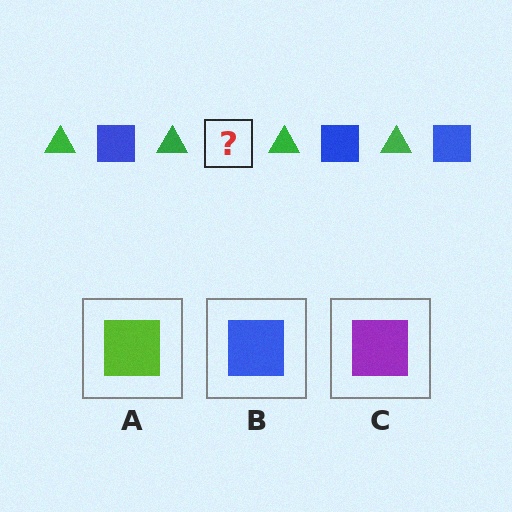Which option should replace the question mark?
Option B.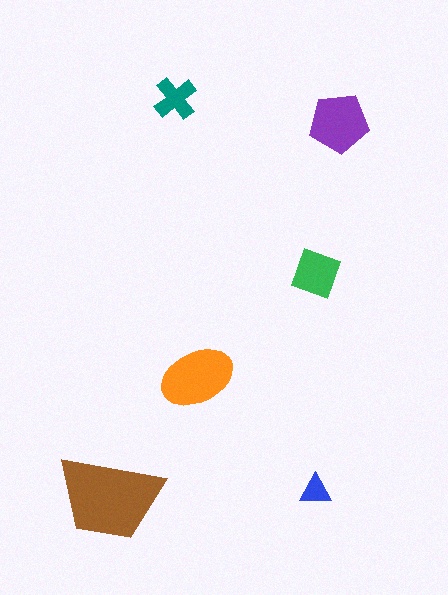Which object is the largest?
The brown trapezoid.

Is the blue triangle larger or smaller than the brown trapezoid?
Smaller.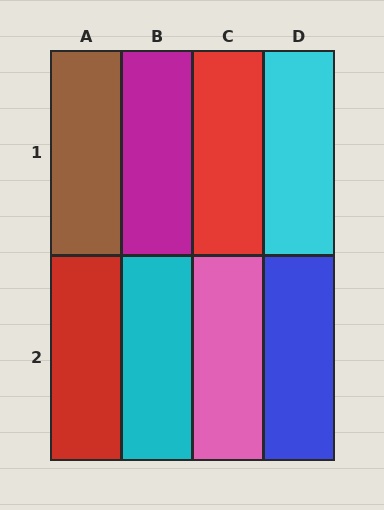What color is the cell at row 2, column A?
Red.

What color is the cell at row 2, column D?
Blue.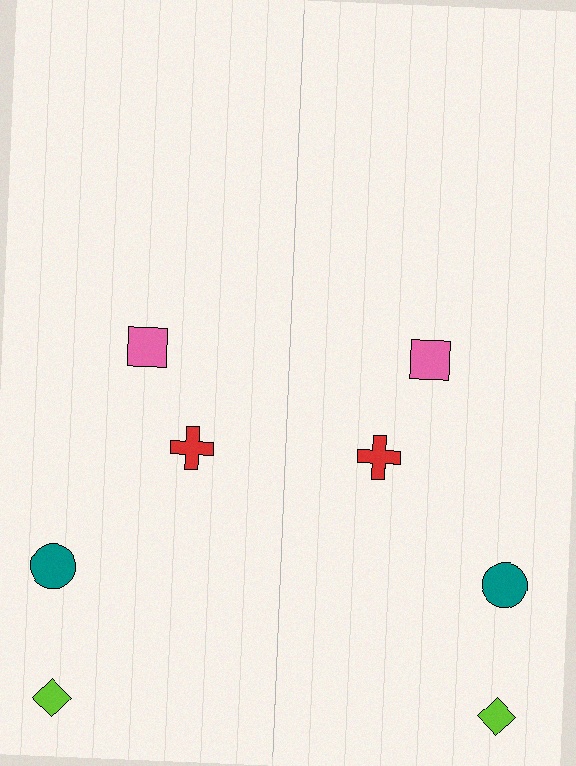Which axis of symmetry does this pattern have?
The pattern has a vertical axis of symmetry running through the center of the image.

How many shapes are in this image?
There are 8 shapes in this image.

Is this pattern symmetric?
Yes, this pattern has bilateral (reflection) symmetry.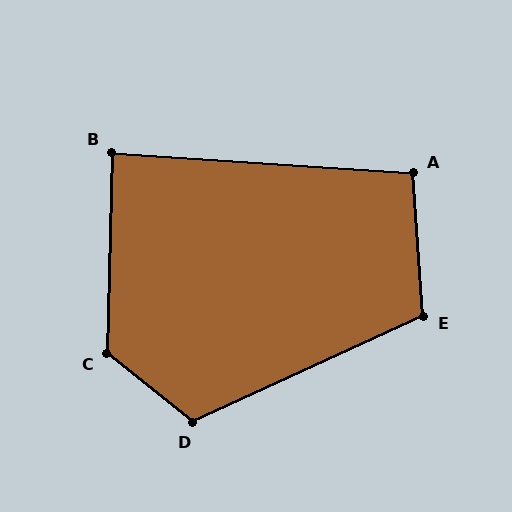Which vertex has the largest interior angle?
C, at approximately 128 degrees.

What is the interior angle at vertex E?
Approximately 111 degrees (obtuse).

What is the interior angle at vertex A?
Approximately 98 degrees (obtuse).